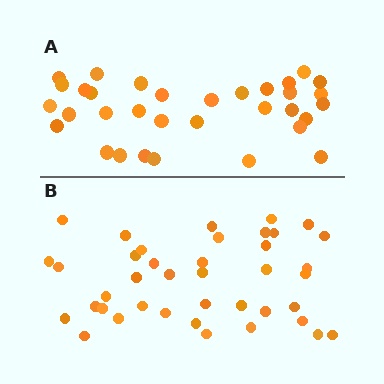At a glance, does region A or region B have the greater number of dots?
Region B (the bottom region) has more dots.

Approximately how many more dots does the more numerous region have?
Region B has roughly 8 or so more dots than region A.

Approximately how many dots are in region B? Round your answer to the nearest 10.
About 40 dots.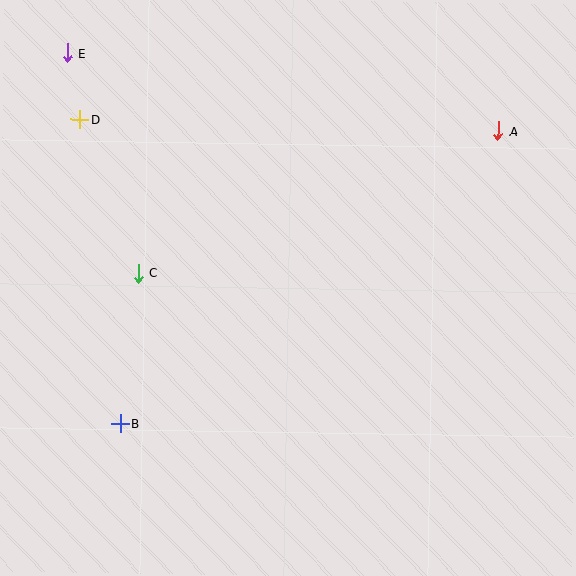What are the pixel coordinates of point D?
Point D is at (79, 119).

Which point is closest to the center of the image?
Point C at (138, 273) is closest to the center.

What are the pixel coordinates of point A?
Point A is at (498, 131).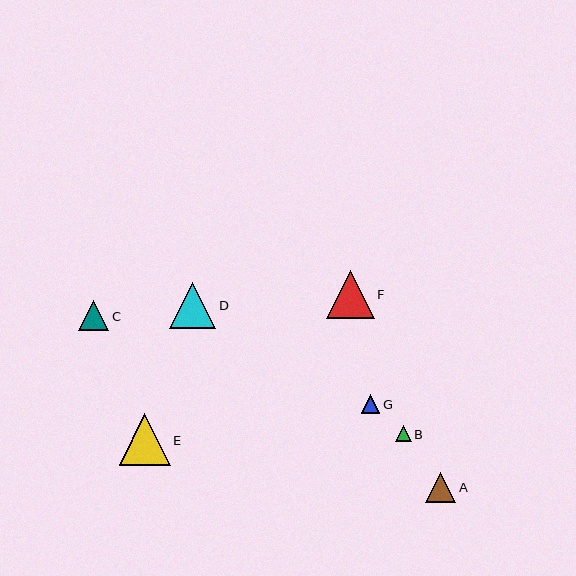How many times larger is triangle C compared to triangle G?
Triangle C is approximately 1.6 times the size of triangle G.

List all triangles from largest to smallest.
From largest to smallest: E, F, D, A, C, G, B.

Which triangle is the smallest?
Triangle B is the smallest with a size of approximately 16 pixels.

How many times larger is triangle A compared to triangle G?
Triangle A is approximately 1.6 times the size of triangle G.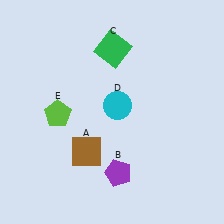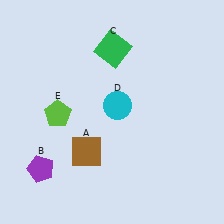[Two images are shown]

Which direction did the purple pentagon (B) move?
The purple pentagon (B) moved left.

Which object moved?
The purple pentagon (B) moved left.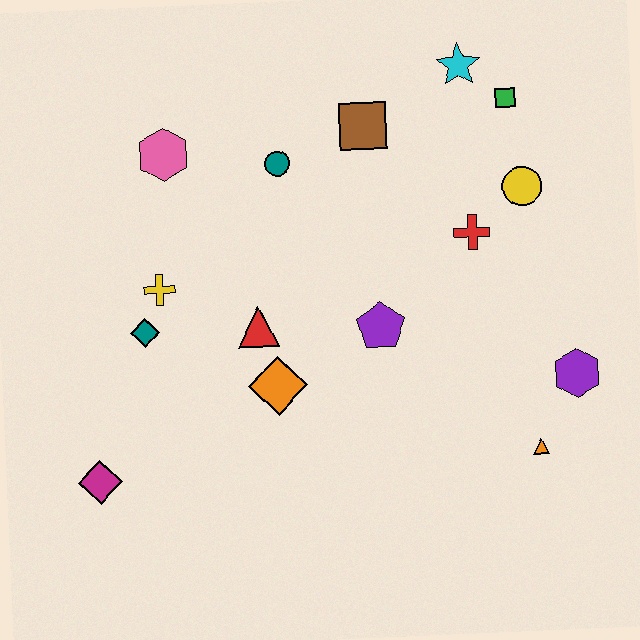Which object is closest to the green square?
The cyan star is closest to the green square.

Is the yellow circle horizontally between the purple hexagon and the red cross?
Yes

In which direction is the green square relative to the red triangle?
The green square is to the right of the red triangle.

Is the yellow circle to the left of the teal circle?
No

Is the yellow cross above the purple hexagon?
Yes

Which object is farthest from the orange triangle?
The pink hexagon is farthest from the orange triangle.